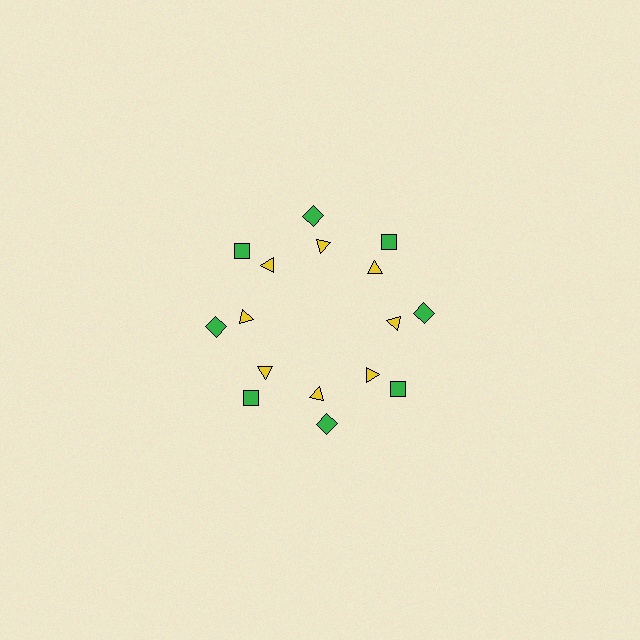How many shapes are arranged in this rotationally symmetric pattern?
There are 16 shapes, arranged in 8 groups of 2.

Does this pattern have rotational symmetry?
Yes, this pattern has 8-fold rotational symmetry. It looks the same after rotating 45 degrees around the center.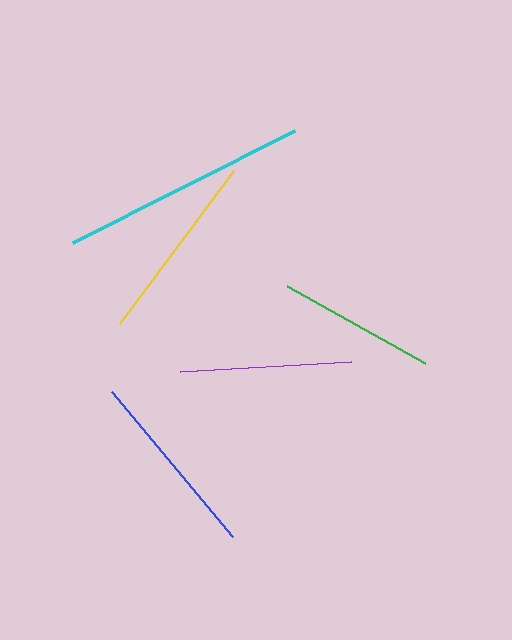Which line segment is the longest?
The cyan line is the longest at approximately 250 pixels.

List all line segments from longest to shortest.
From longest to shortest: cyan, yellow, blue, purple, green.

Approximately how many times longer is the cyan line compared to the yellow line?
The cyan line is approximately 1.3 times the length of the yellow line.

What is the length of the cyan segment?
The cyan segment is approximately 250 pixels long.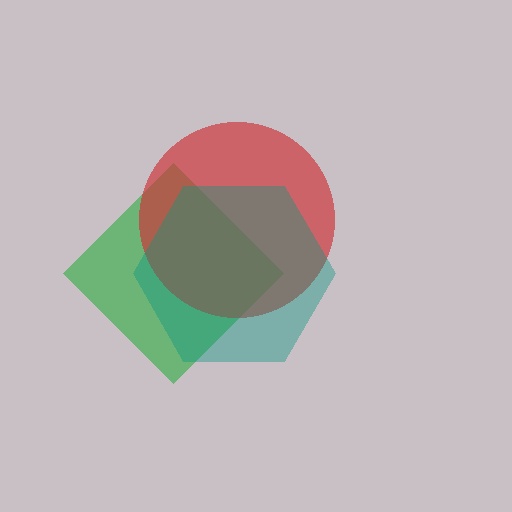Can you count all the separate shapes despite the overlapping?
Yes, there are 3 separate shapes.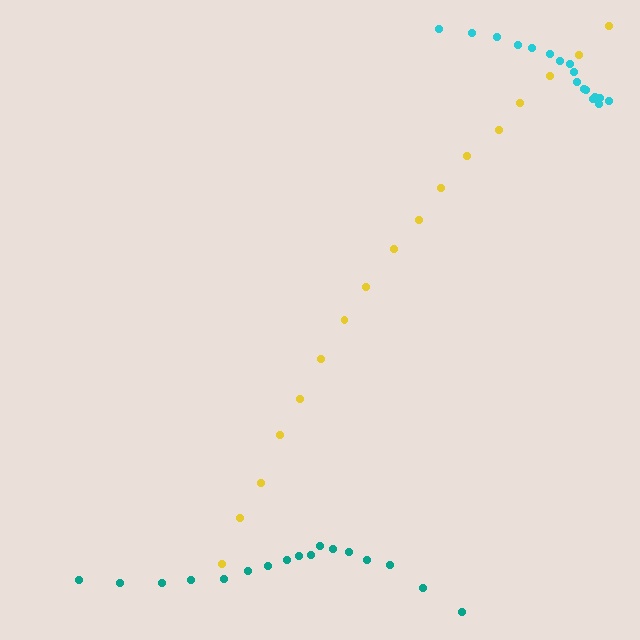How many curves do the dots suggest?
There are 3 distinct paths.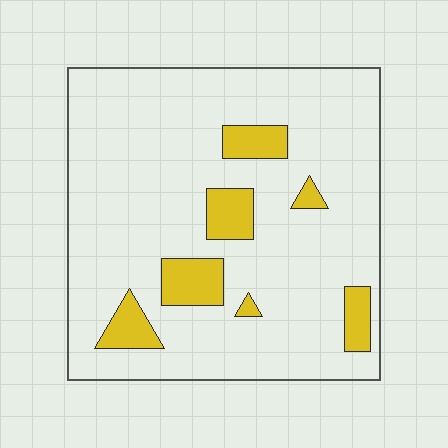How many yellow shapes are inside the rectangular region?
7.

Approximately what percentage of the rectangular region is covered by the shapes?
Approximately 15%.